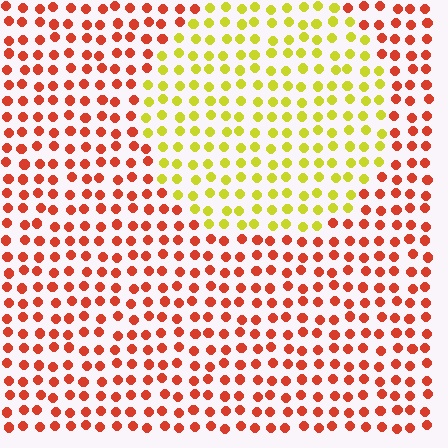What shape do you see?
I see a circle.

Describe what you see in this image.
The image is filled with small red elements in a uniform arrangement. A circle-shaped region is visible where the elements are tinted to a slightly different hue, forming a subtle color boundary.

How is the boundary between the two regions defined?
The boundary is defined purely by a slight shift in hue (about 59 degrees). Spacing, size, and orientation are identical on both sides.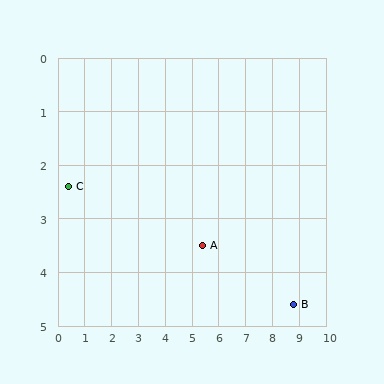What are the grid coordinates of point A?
Point A is at approximately (5.4, 3.5).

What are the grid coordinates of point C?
Point C is at approximately (0.4, 2.4).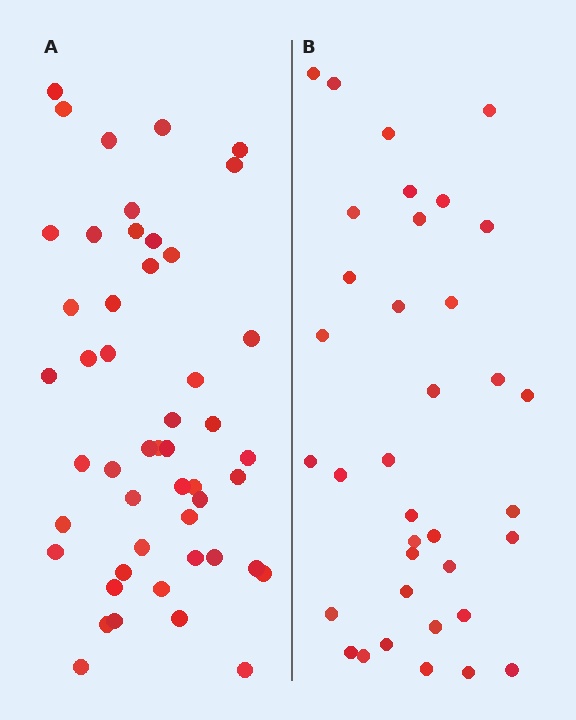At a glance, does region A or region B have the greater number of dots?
Region A (the left region) has more dots.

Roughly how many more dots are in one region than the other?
Region A has approximately 15 more dots than region B.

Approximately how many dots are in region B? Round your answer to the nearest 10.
About 40 dots. (The exact count is 36, which rounds to 40.)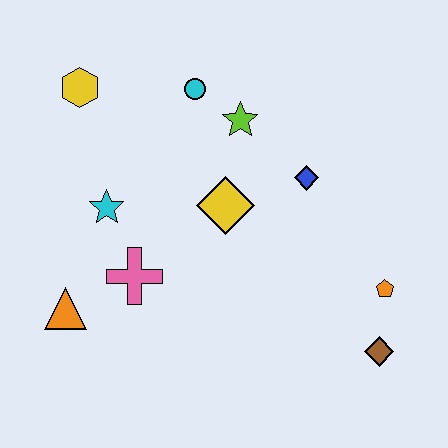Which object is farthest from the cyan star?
The brown diamond is farthest from the cyan star.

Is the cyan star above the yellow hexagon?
No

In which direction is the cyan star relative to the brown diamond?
The cyan star is to the left of the brown diamond.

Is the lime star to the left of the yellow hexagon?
No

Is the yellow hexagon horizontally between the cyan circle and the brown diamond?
No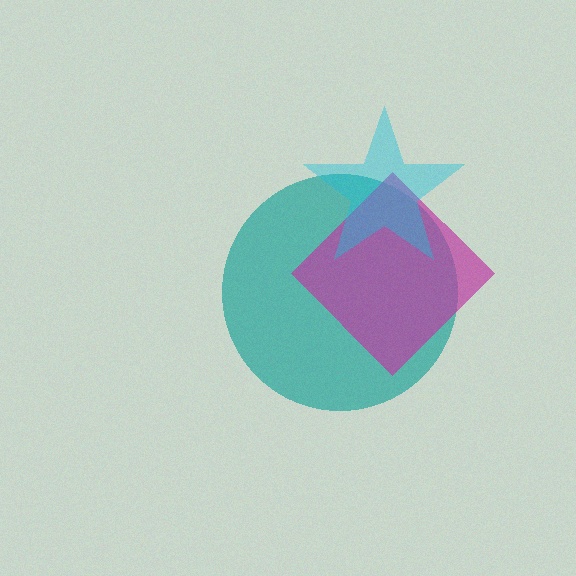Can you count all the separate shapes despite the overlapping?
Yes, there are 3 separate shapes.